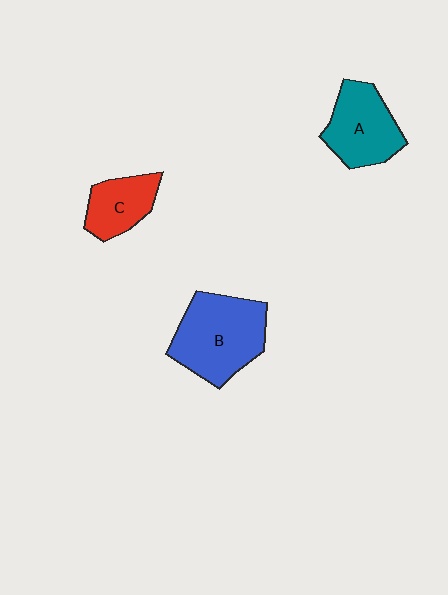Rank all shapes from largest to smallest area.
From largest to smallest: B (blue), A (teal), C (red).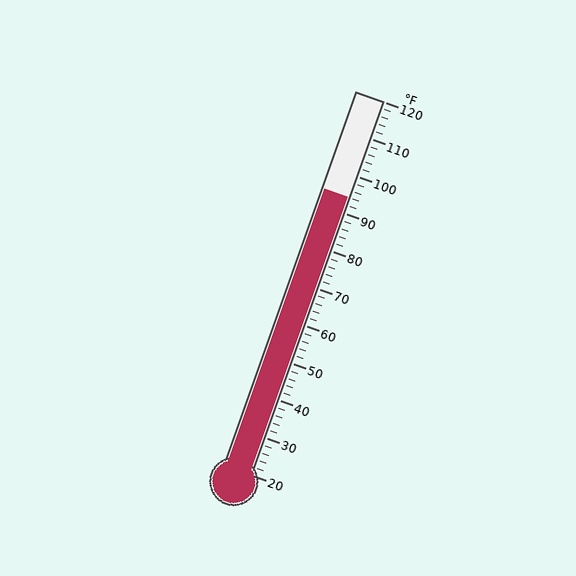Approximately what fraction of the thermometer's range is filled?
The thermometer is filled to approximately 75% of its range.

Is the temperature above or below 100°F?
The temperature is below 100°F.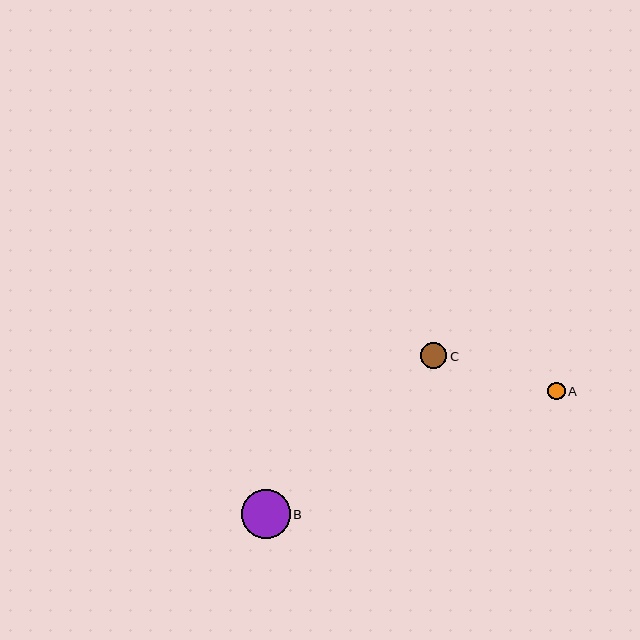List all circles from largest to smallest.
From largest to smallest: B, C, A.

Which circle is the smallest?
Circle A is the smallest with a size of approximately 17 pixels.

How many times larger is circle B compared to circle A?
Circle B is approximately 2.8 times the size of circle A.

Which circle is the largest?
Circle B is the largest with a size of approximately 49 pixels.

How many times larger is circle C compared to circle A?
Circle C is approximately 1.5 times the size of circle A.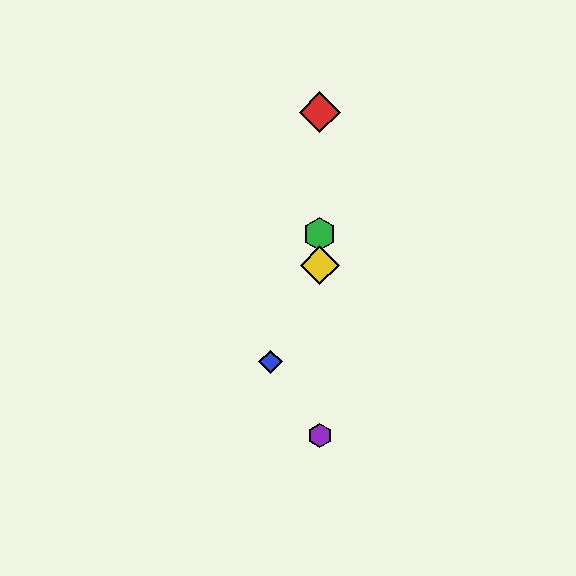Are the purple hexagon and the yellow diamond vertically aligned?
Yes, both are at x≈320.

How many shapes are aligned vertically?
4 shapes (the red diamond, the green hexagon, the yellow diamond, the purple hexagon) are aligned vertically.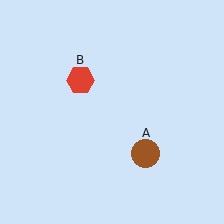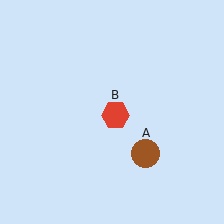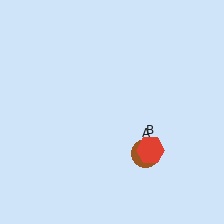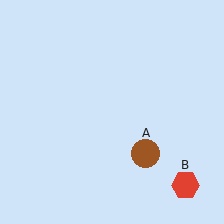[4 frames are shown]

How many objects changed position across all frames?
1 object changed position: red hexagon (object B).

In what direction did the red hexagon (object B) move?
The red hexagon (object B) moved down and to the right.